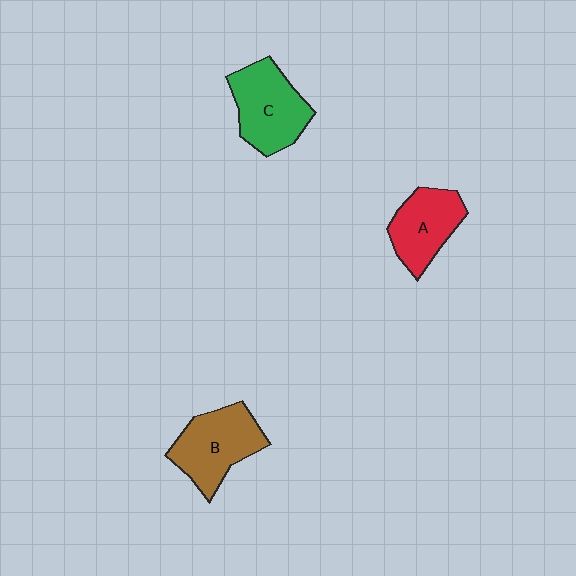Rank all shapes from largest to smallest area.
From largest to smallest: B (brown), C (green), A (red).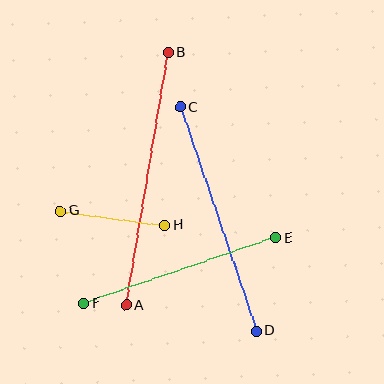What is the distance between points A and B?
The distance is approximately 256 pixels.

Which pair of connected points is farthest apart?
Points A and B are farthest apart.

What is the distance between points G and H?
The distance is approximately 105 pixels.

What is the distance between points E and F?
The distance is approximately 203 pixels.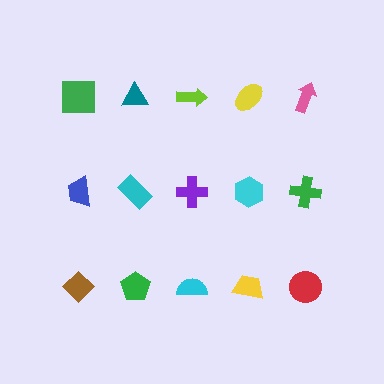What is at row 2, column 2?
A cyan rectangle.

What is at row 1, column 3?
A lime arrow.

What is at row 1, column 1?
A green square.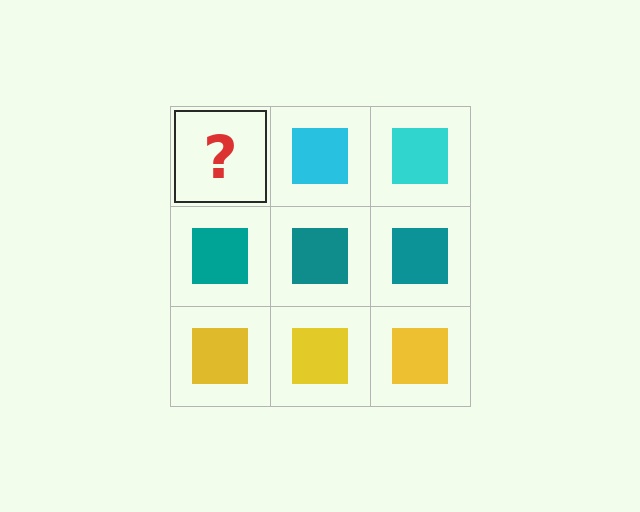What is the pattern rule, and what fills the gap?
The rule is that each row has a consistent color. The gap should be filled with a cyan square.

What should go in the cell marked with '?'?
The missing cell should contain a cyan square.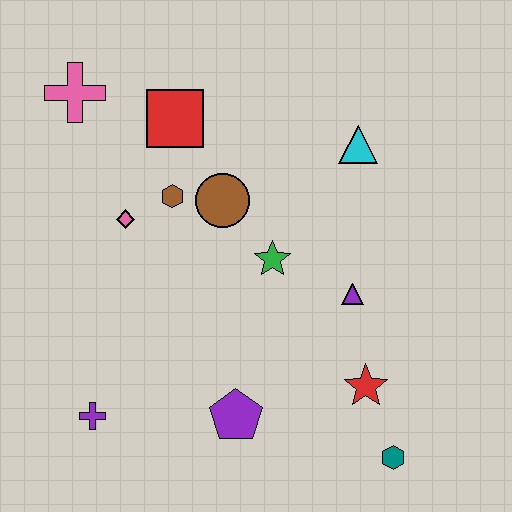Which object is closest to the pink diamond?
The brown hexagon is closest to the pink diamond.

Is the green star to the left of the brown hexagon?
No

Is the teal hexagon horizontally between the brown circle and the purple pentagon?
No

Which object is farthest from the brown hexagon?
The teal hexagon is farthest from the brown hexagon.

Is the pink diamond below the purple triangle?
No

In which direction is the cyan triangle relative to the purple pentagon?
The cyan triangle is above the purple pentagon.